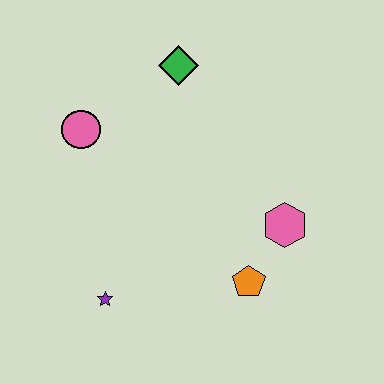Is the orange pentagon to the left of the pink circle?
No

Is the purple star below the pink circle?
Yes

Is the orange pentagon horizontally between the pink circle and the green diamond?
No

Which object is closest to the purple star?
The orange pentagon is closest to the purple star.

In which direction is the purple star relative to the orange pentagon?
The purple star is to the left of the orange pentagon.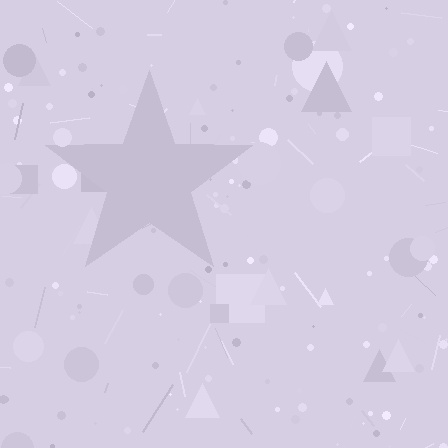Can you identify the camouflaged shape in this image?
The camouflaged shape is a star.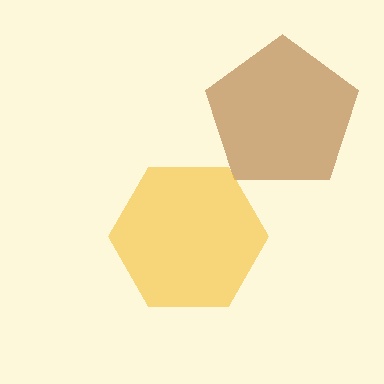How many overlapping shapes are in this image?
There are 2 overlapping shapes in the image.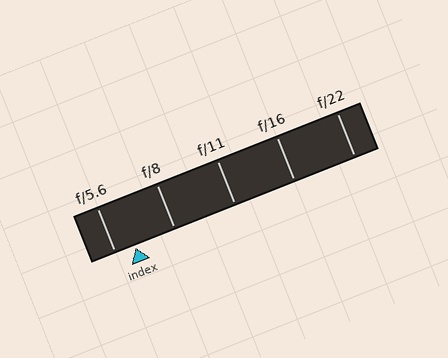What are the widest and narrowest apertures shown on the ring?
The widest aperture shown is f/5.6 and the narrowest is f/22.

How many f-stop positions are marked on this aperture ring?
There are 5 f-stop positions marked.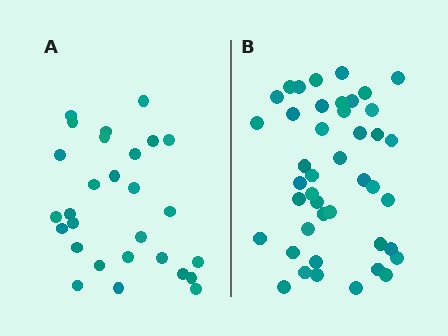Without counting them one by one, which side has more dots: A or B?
Region B (the right region) has more dots.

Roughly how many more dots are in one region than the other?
Region B has approximately 15 more dots than region A.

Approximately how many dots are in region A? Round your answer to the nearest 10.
About 30 dots. (The exact count is 28, which rounds to 30.)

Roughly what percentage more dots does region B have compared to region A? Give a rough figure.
About 55% more.